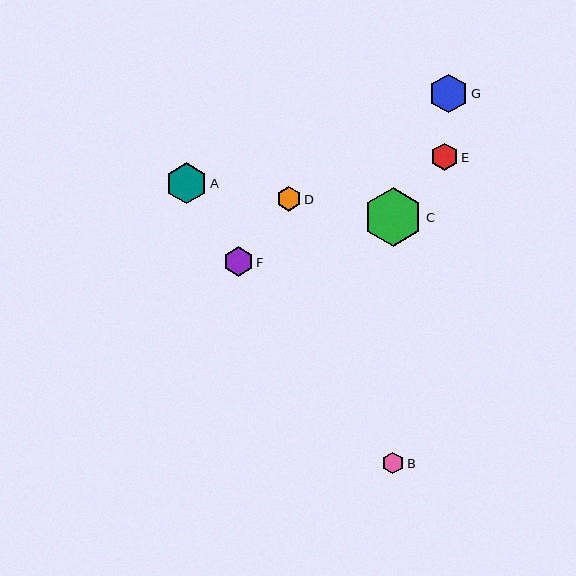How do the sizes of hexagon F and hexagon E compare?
Hexagon F and hexagon E are approximately the same size.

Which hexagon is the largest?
Hexagon C is the largest with a size of approximately 59 pixels.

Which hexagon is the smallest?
Hexagon B is the smallest with a size of approximately 21 pixels.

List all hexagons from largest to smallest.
From largest to smallest: C, A, G, F, E, D, B.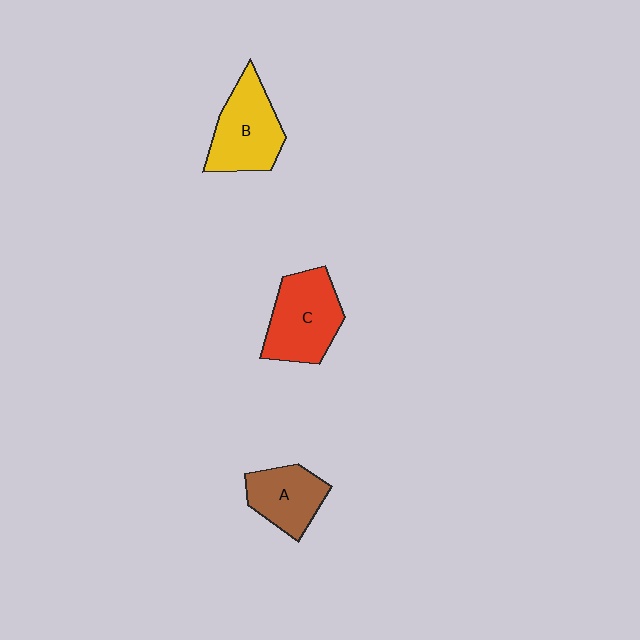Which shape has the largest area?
Shape C (red).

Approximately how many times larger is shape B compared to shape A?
Approximately 1.3 times.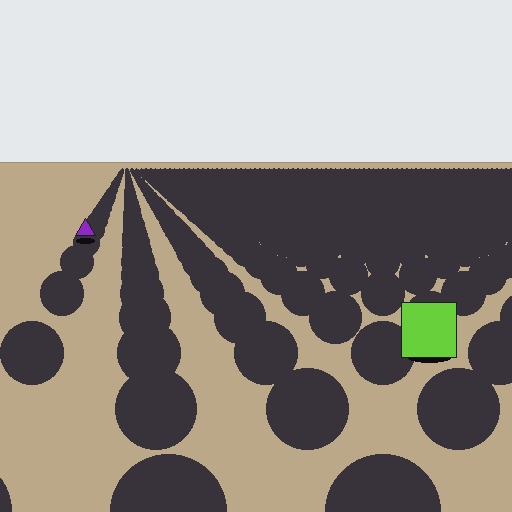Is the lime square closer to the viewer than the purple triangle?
Yes. The lime square is closer — you can tell from the texture gradient: the ground texture is coarser near it.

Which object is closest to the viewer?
The lime square is closest. The texture marks near it are larger and more spread out.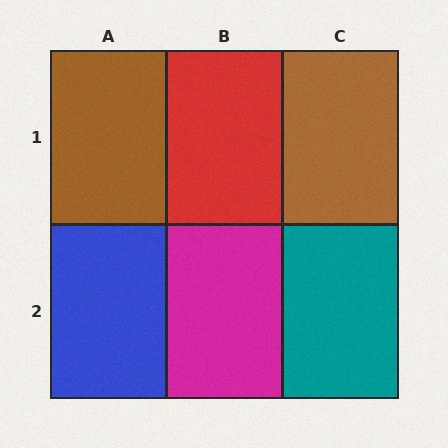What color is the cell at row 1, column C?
Brown.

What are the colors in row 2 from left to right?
Blue, magenta, teal.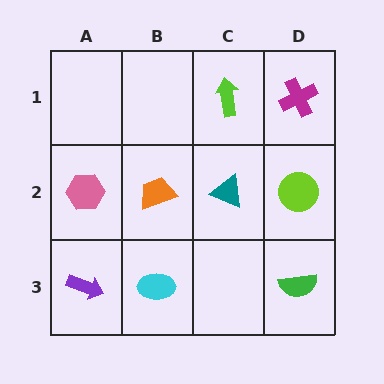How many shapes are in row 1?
2 shapes.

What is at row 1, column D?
A magenta cross.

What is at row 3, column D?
A green semicircle.